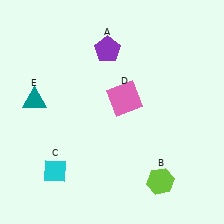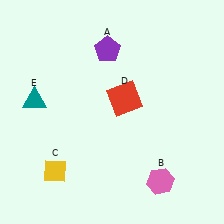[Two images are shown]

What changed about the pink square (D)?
In Image 1, D is pink. In Image 2, it changed to red.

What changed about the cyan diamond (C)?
In Image 1, C is cyan. In Image 2, it changed to yellow.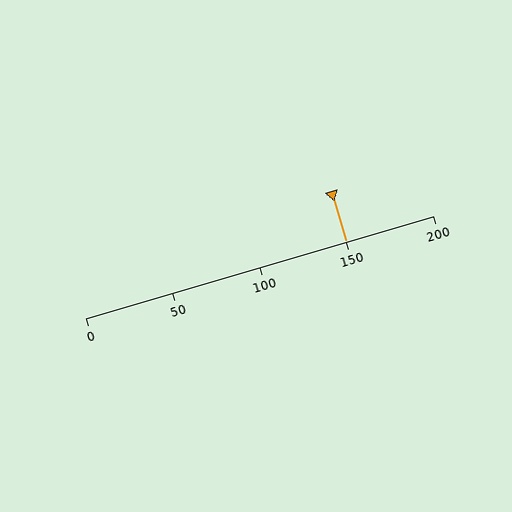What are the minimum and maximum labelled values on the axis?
The axis runs from 0 to 200.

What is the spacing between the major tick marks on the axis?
The major ticks are spaced 50 apart.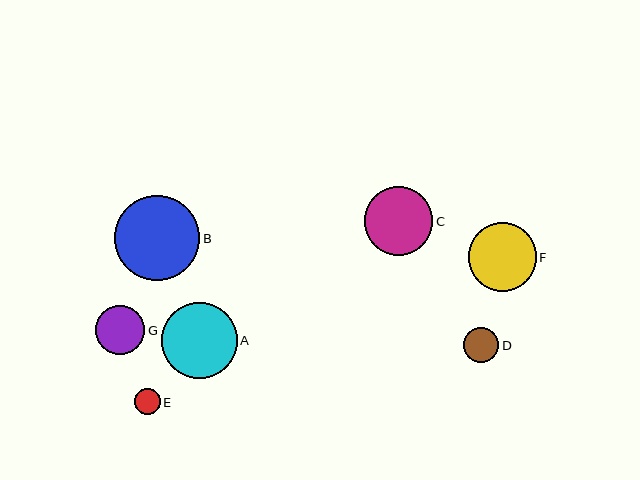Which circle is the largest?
Circle B is the largest with a size of approximately 85 pixels.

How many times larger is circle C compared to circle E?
Circle C is approximately 2.6 times the size of circle E.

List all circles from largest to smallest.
From largest to smallest: B, A, F, C, G, D, E.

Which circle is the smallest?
Circle E is the smallest with a size of approximately 26 pixels.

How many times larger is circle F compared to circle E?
Circle F is approximately 2.6 times the size of circle E.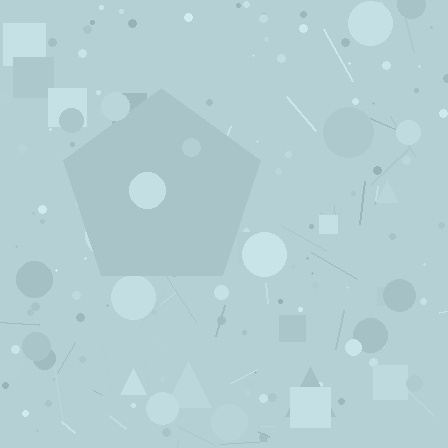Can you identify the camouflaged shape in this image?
The camouflaged shape is a pentagon.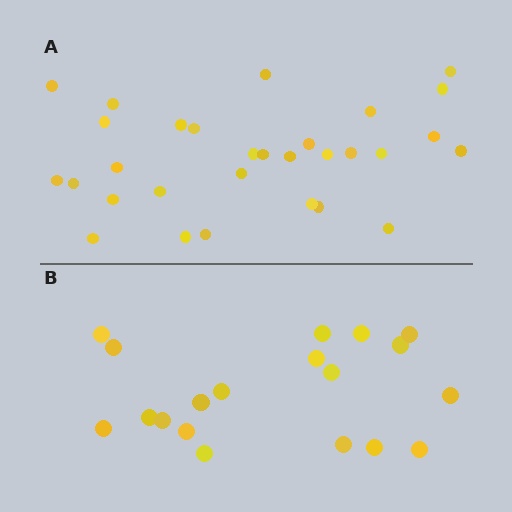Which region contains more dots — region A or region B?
Region A (the top region) has more dots.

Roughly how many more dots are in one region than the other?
Region A has roughly 12 or so more dots than region B.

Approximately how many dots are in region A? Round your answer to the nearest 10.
About 30 dots.